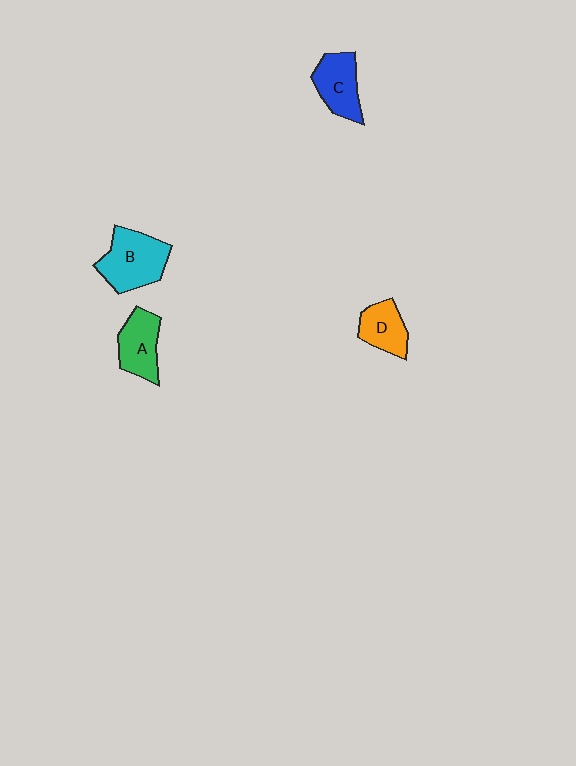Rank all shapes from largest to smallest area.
From largest to smallest: B (cyan), C (blue), A (green), D (orange).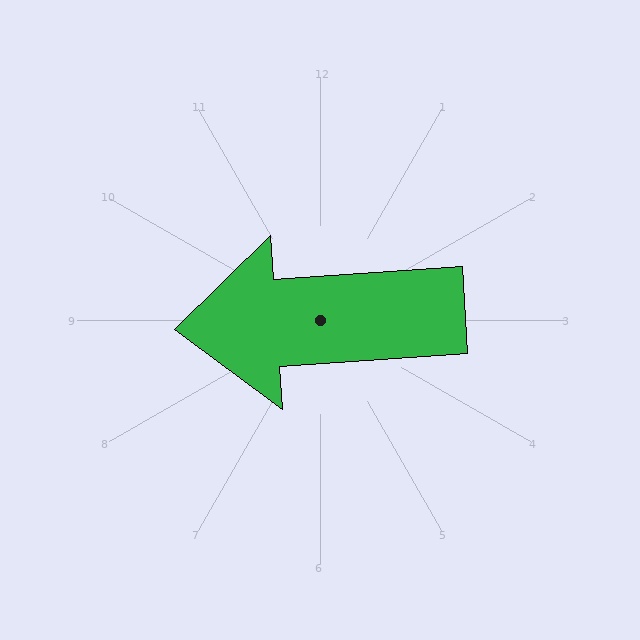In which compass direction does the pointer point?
West.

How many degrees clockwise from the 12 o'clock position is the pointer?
Approximately 266 degrees.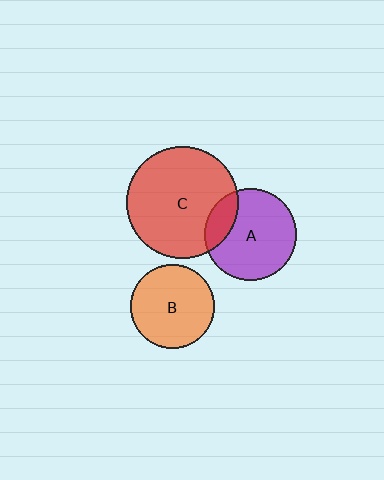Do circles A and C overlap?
Yes.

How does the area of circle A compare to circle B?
Approximately 1.2 times.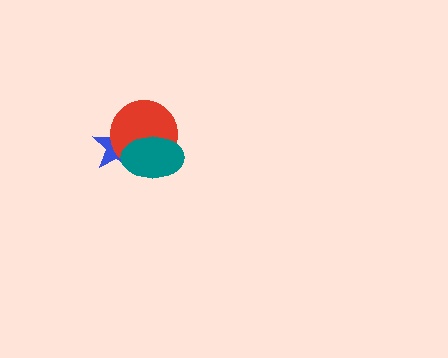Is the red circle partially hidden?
Yes, it is partially covered by another shape.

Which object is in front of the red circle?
The teal ellipse is in front of the red circle.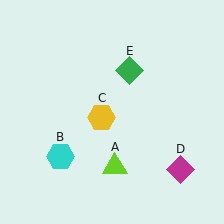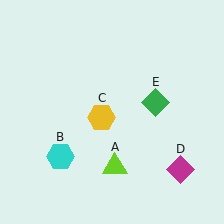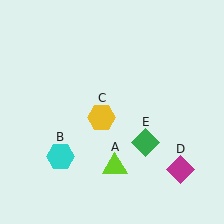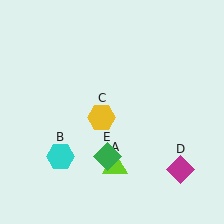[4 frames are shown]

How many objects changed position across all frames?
1 object changed position: green diamond (object E).